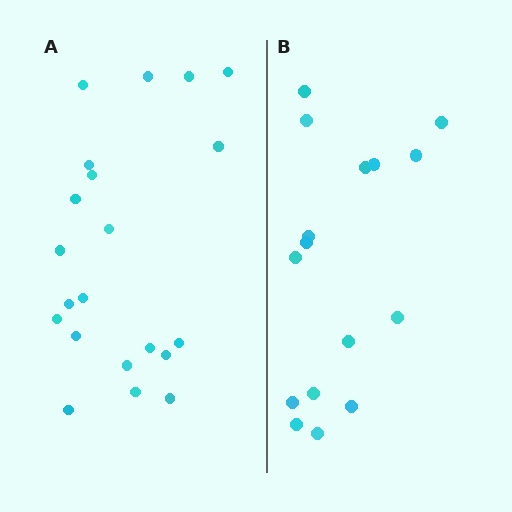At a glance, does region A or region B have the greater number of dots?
Region A (the left region) has more dots.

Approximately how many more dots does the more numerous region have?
Region A has about 5 more dots than region B.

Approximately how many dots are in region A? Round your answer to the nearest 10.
About 20 dots. (The exact count is 21, which rounds to 20.)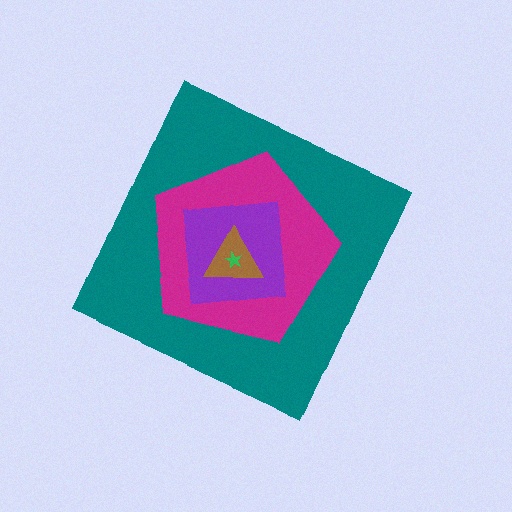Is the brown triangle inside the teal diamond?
Yes.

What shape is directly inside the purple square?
The brown triangle.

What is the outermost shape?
The teal diamond.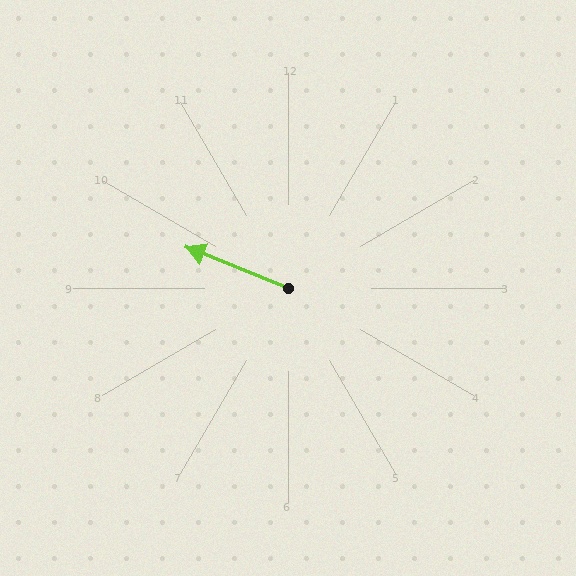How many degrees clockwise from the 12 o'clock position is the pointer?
Approximately 292 degrees.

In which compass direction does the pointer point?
West.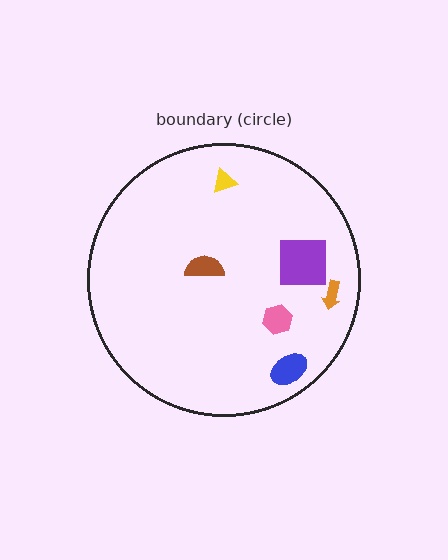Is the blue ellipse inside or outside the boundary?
Inside.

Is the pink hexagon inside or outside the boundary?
Inside.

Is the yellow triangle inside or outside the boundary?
Inside.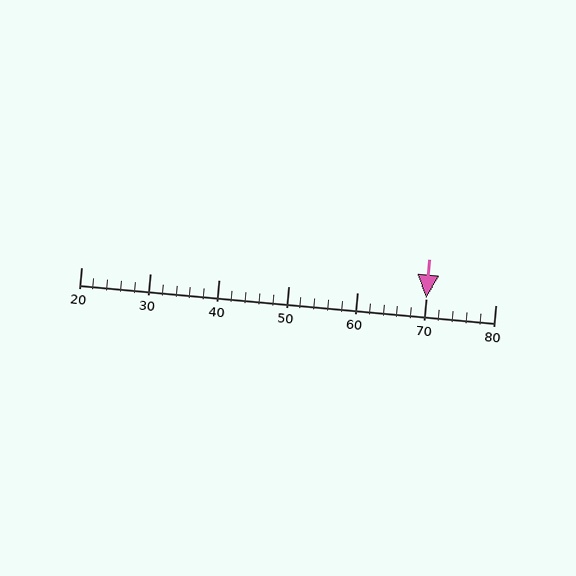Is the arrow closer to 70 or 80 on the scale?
The arrow is closer to 70.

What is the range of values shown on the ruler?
The ruler shows values from 20 to 80.